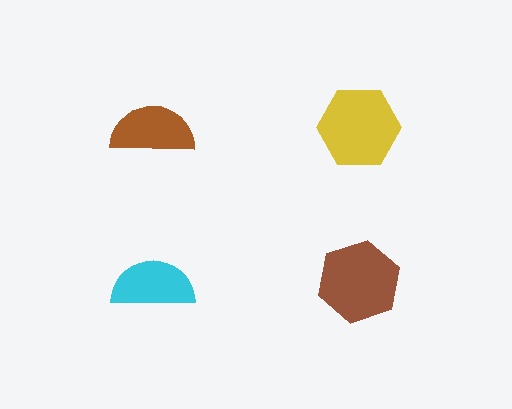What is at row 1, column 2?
A yellow hexagon.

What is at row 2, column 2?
A brown hexagon.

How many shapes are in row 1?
2 shapes.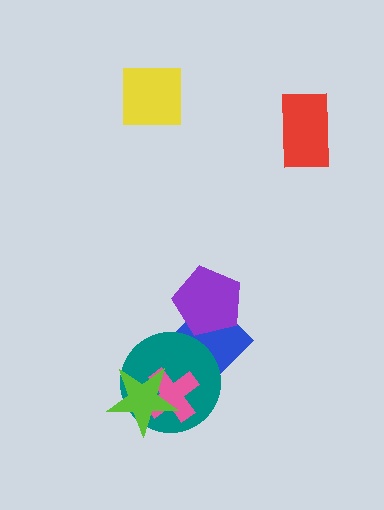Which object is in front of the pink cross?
The lime star is in front of the pink cross.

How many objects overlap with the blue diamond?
2 objects overlap with the blue diamond.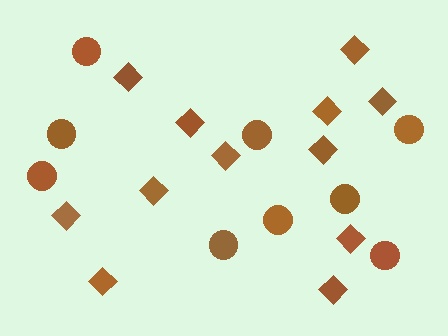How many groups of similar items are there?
There are 2 groups: one group of diamonds (12) and one group of circles (9).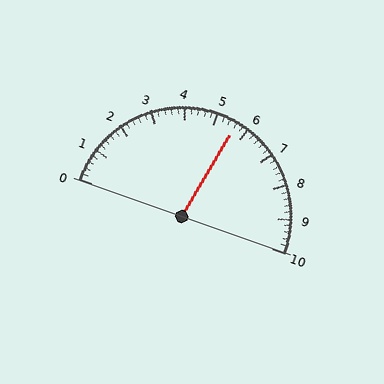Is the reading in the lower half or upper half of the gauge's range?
The reading is in the upper half of the range (0 to 10).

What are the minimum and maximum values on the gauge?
The gauge ranges from 0 to 10.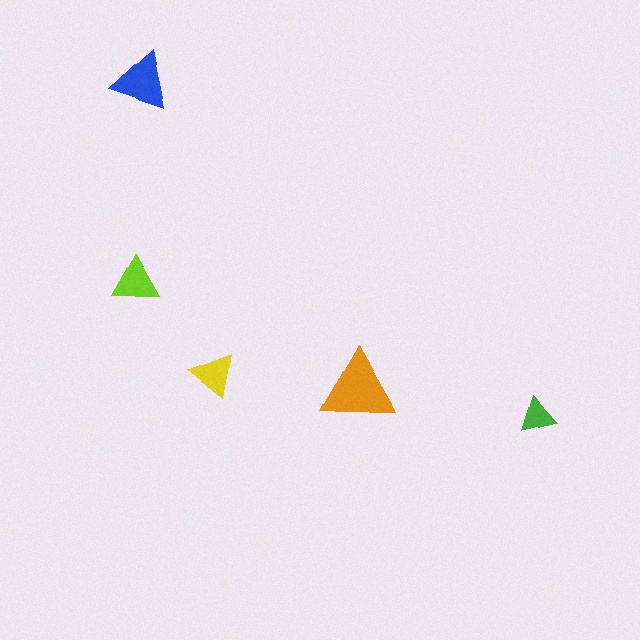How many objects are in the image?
There are 5 objects in the image.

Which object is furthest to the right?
The green triangle is rightmost.